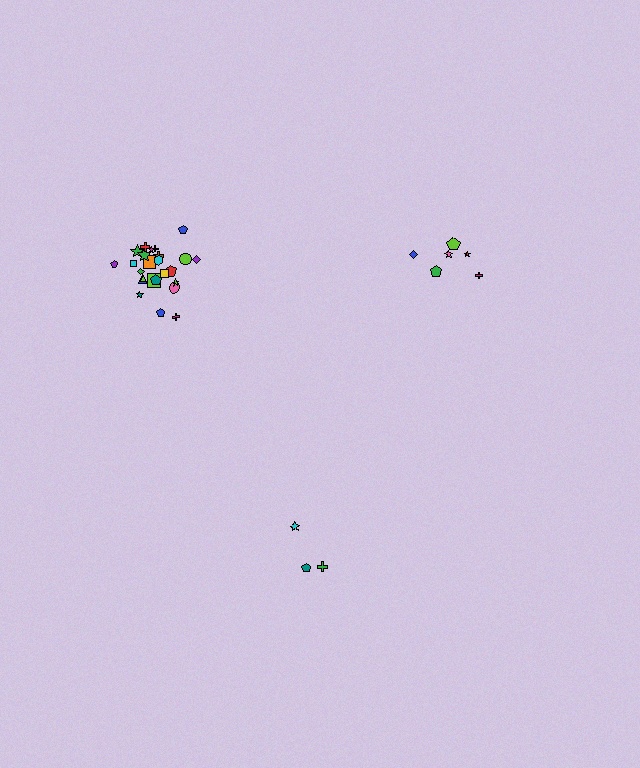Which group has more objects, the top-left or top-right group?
The top-left group.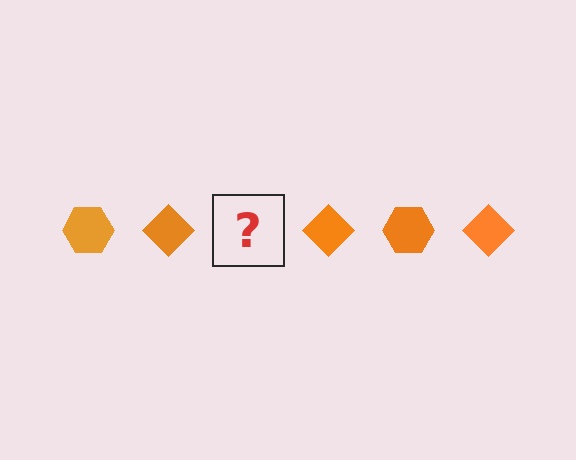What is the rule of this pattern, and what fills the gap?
The rule is that the pattern cycles through hexagon, diamond shapes in orange. The gap should be filled with an orange hexagon.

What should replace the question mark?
The question mark should be replaced with an orange hexagon.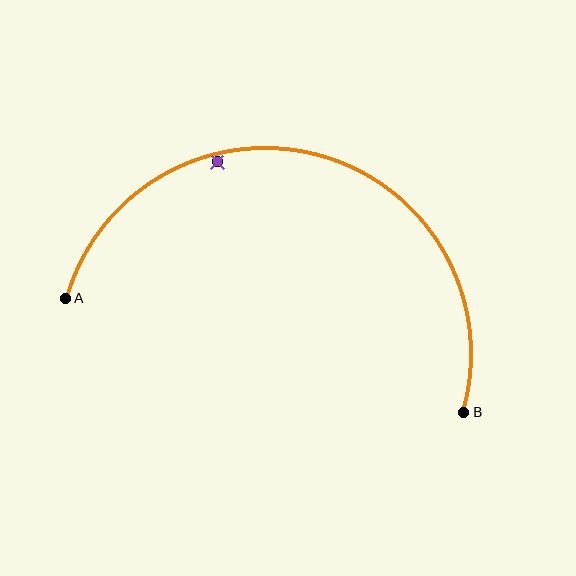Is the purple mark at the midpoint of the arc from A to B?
No — the purple mark does not lie on the arc at all. It sits slightly inside the curve.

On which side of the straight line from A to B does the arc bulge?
The arc bulges above the straight line connecting A and B.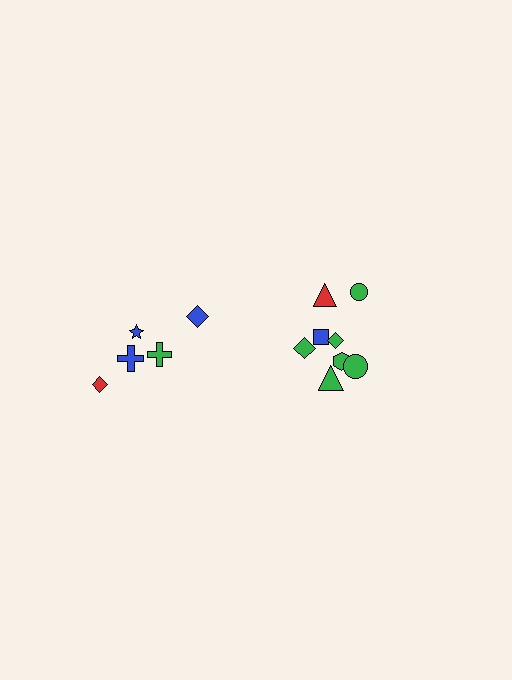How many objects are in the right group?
There are 8 objects.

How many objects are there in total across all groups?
There are 13 objects.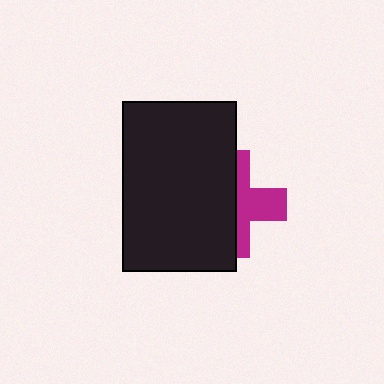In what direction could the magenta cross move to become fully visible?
The magenta cross could move right. That would shift it out from behind the black rectangle entirely.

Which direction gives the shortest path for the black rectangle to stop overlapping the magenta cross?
Moving left gives the shortest separation.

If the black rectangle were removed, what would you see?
You would see the complete magenta cross.